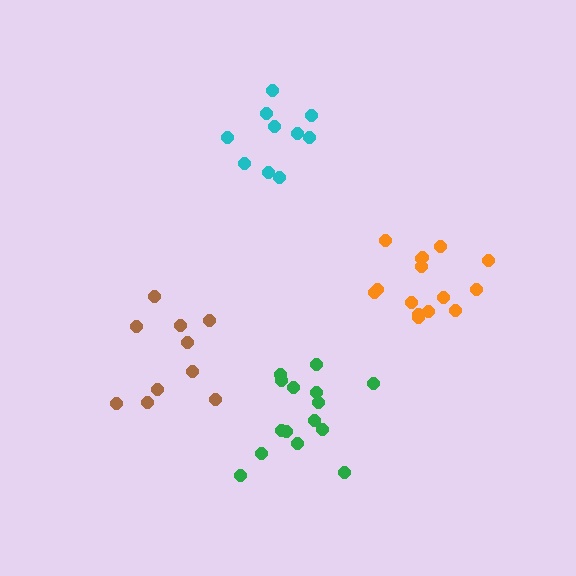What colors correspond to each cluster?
The clusters are colored: orange, brown, cyan, green.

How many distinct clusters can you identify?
There are 4 distinct clusters.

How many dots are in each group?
Group 1: 15 dots, Group 2: 10 dots, Group 3: 10 dots, Group 4: 15 dots (50 total).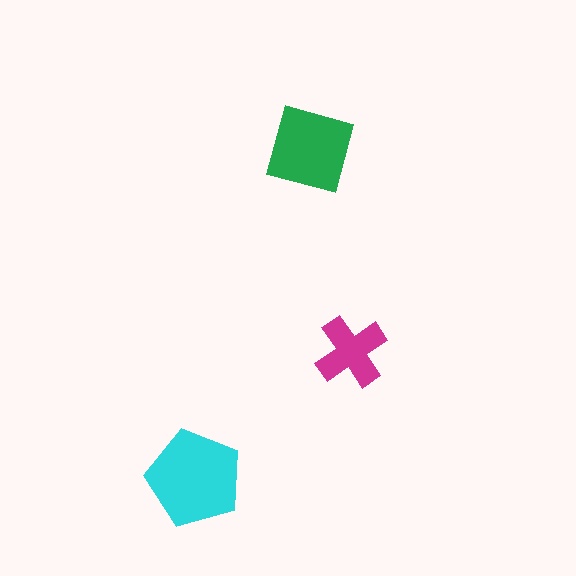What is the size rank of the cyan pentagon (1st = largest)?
1st.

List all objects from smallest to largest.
The magenta cross, the green square, the cyan pentagon.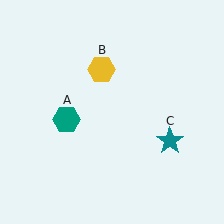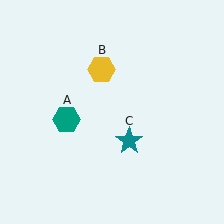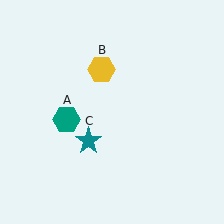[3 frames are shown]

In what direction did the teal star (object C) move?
The teal star (object C) moved left.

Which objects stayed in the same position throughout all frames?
Teal hexagon (object A) and yellow hexagon (object B) remained stationary.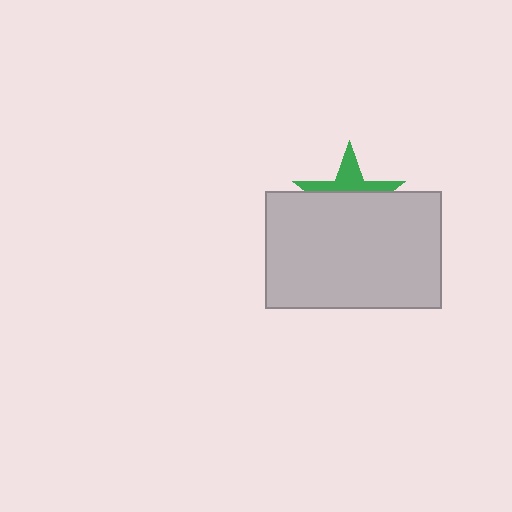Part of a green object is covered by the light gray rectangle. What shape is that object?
It is a star.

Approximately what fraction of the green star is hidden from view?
Roughly 61% of the green star is hidden behind the light gray rectangle.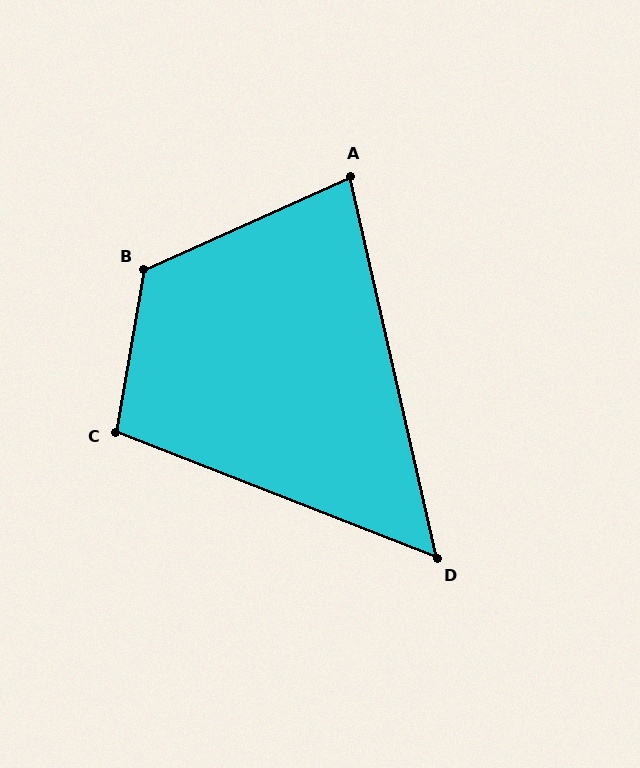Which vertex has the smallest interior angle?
D, at approximately 56 degrees.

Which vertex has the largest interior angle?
B, at approximately 124 degrees.